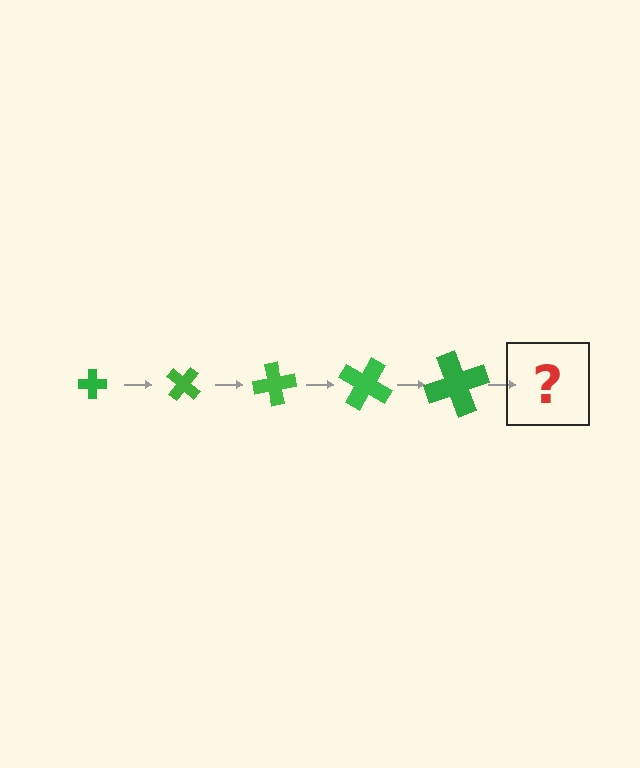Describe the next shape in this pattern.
It should be a cross, larger than the previous one and rotated 200 degrees from the start.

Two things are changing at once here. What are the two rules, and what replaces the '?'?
The two rules are that the cross grows larger each step and it rotates 40 degrees each step. The '?' should be a cross, larger than the previous one and rotated 200 degrees from the start.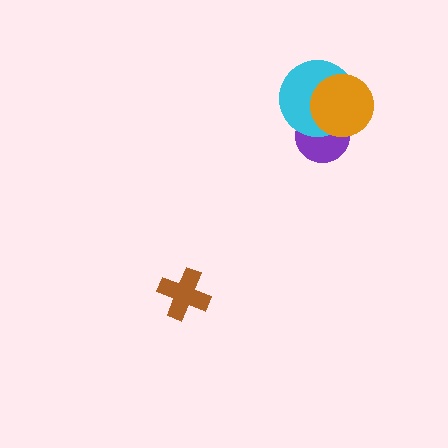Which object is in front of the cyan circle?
The orange circle is in front of the cyan circle.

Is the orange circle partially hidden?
No, no other shape covers it.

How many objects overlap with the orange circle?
2 objects overlap with the orange circle.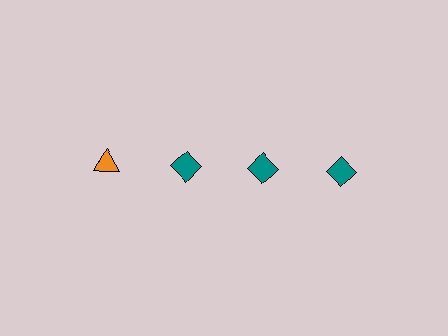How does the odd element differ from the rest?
It differs in both color (orange instead of teal) and shape (triangle instead of diamond).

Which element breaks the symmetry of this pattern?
The orange triangle in the top row, leftmost column breaks the symmetry. All other shapes are teal diamonds.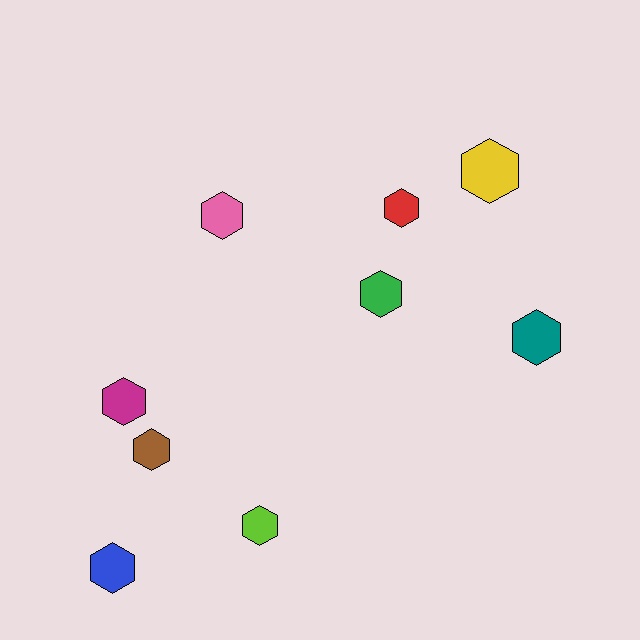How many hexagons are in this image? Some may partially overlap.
There are 9 hexagons.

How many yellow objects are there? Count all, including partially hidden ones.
There is 1 yellow object.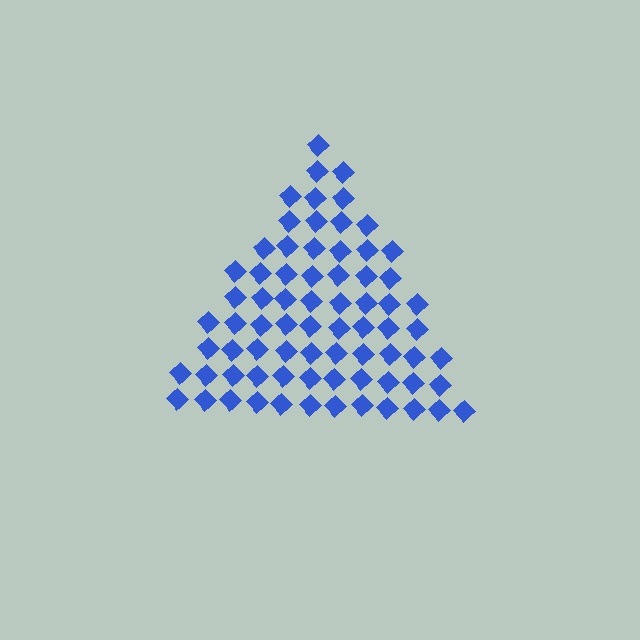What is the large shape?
The large shape is a triangle.